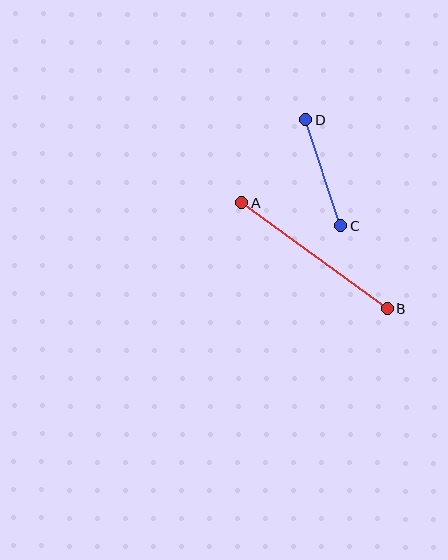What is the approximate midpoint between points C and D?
The midpoint is at approximately (324, 173) pixels.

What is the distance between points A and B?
The distance is approximately 180 pixels.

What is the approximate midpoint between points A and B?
The midpoint is at approximately (315, 256) pixels.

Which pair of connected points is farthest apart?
Points A and B are farthest apart.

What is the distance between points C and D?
The distance is approximately 112 pixels.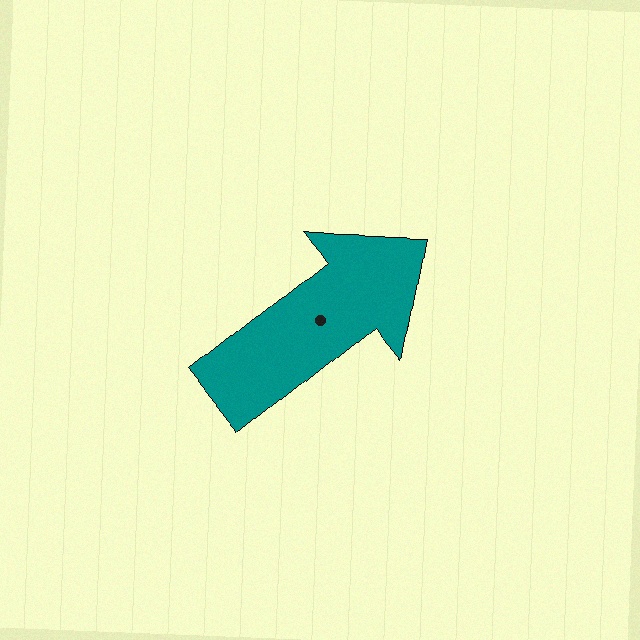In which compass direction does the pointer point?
Northeast.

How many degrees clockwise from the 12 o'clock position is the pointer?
Approximately 51 degrees.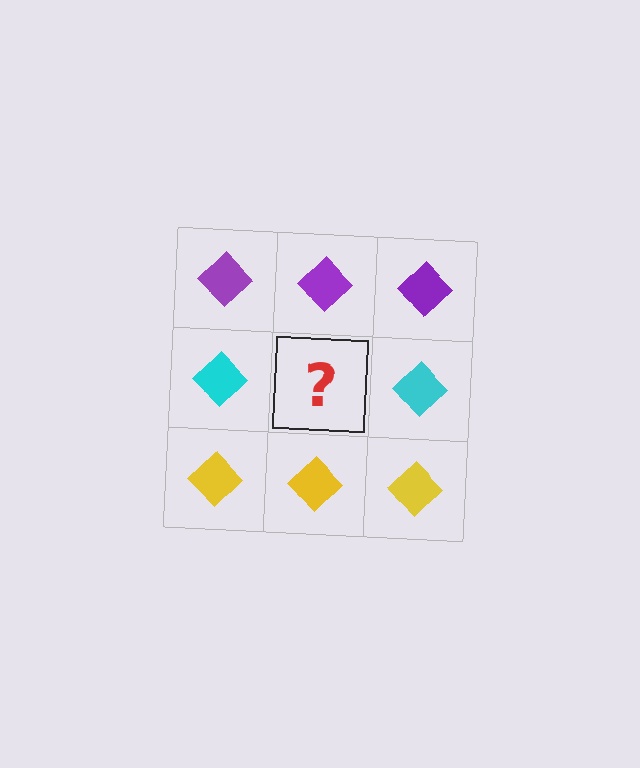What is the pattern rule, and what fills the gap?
The rule is that each row has a consistent color. The gap should be filled with a cyan diamond.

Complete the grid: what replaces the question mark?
The question mark should be replaced with a cyan diamond.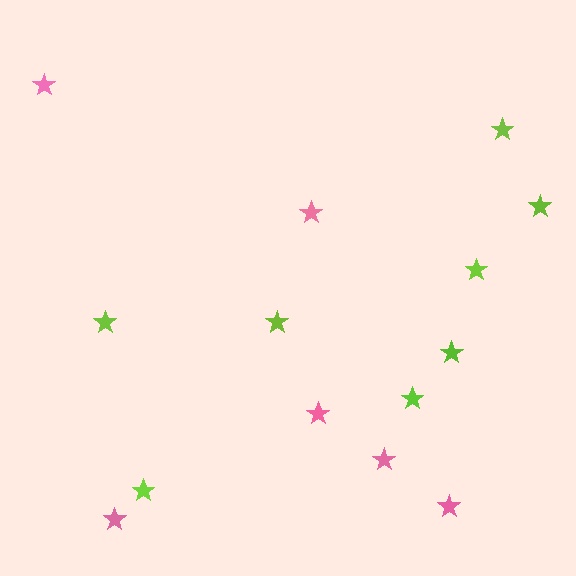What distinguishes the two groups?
There are 2 groups: one group of pink stars (6) and one group of lime stars (8).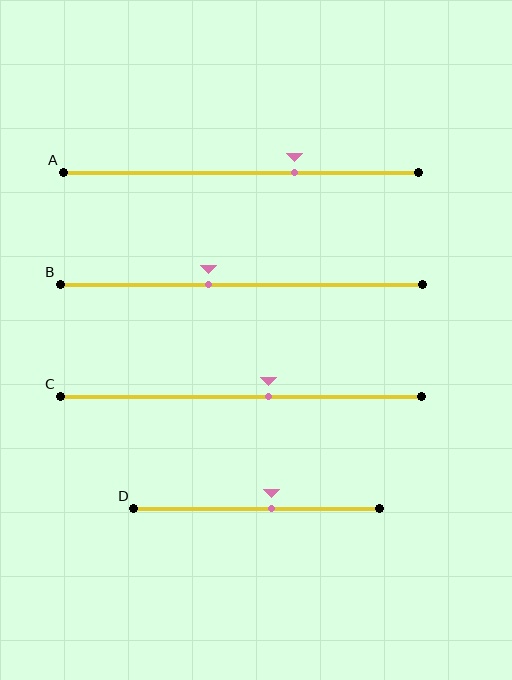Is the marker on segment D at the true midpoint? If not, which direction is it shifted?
No, the marker on segment D is shifted to the right by about 6% of the segment length.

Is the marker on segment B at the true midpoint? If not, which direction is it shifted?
No, the marker on segment B is shifted to the left by about 9% of the segment length.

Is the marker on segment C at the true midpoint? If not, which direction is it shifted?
No, the marker on segment C is shifted to the right by about 8% of the segment length.